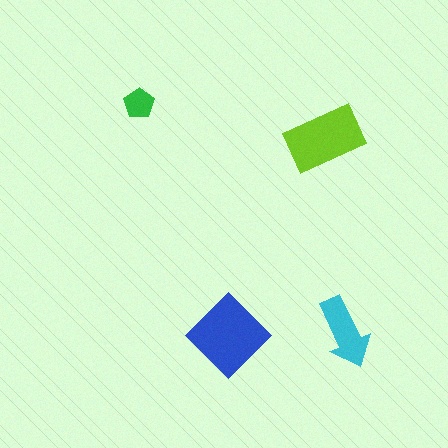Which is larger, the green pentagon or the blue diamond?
The blue diamond.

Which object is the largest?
The blue diamond.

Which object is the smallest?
The green pentagon.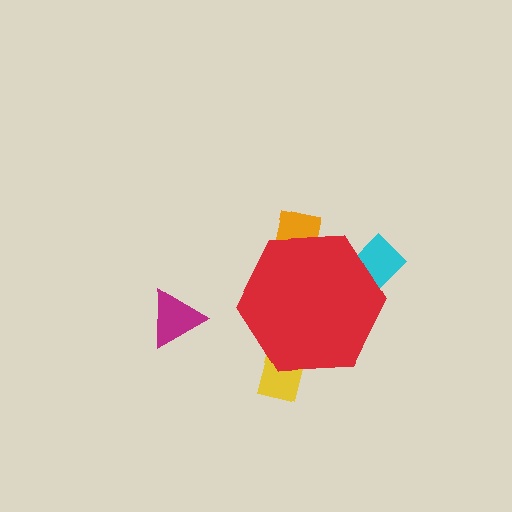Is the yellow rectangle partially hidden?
Yes, the yellow rectangle is partially hidden behind the red hexagon.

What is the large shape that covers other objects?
A red hexagon.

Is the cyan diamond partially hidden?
Yes, the cyan diamond is partially hidden behind the red hexagon.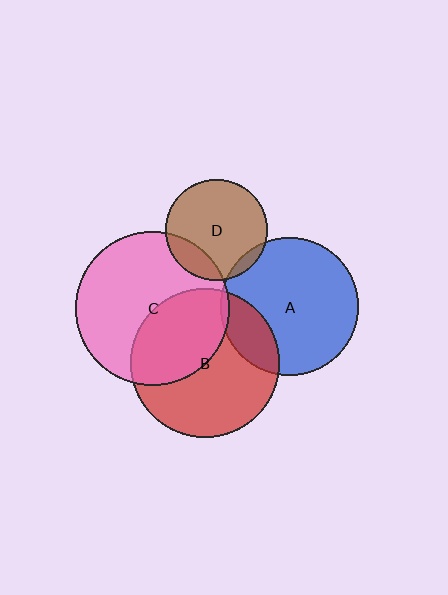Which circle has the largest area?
Circle C (pink).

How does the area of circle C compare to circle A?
Approximately 1.3 times.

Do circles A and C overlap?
Yes.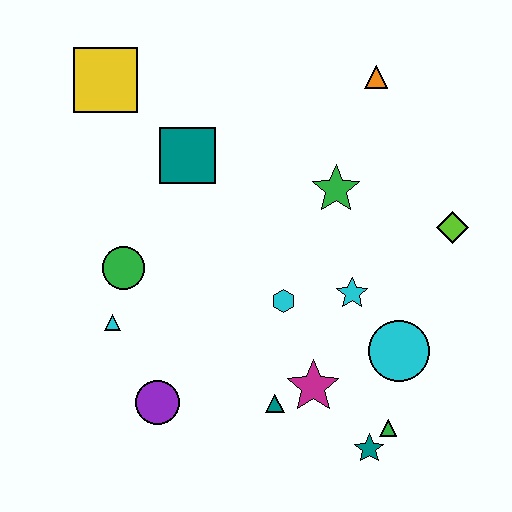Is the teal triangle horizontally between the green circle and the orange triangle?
Yes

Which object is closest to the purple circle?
The cyan triangle is closest to the purple circle.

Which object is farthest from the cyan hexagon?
The yellow square is farthest from the cyan hexagon.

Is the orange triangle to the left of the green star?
No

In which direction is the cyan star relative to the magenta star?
The cyan star is above the magenta star.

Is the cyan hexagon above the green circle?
No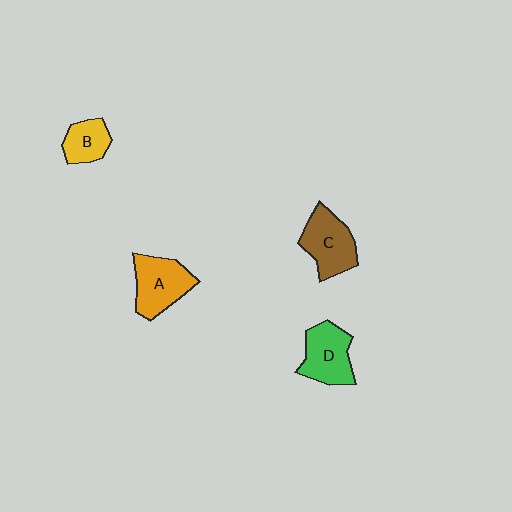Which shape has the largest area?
Shape A (orange).